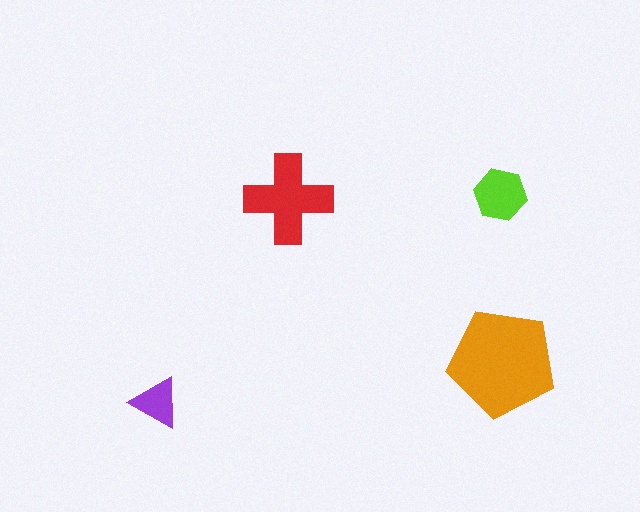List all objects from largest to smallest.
The orange pentagon, the red cross, the lime hexagon, the purple triangle.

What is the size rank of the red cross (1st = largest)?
2nd.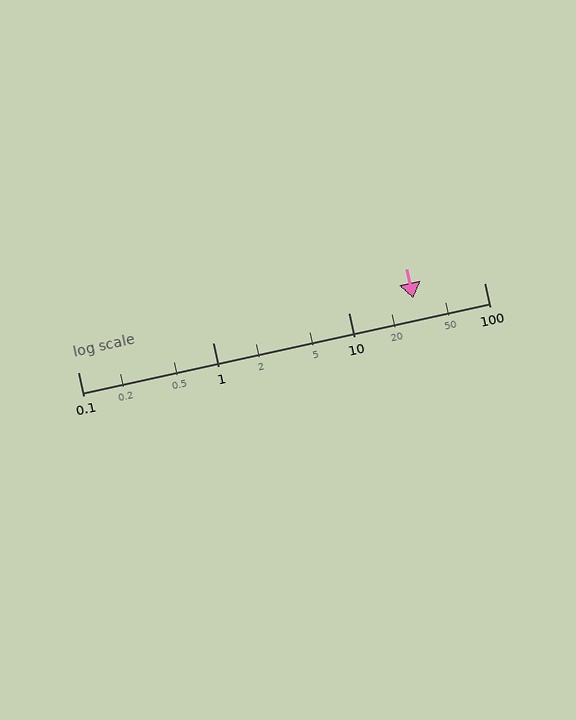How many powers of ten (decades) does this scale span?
The scale spans 3 decades, from 0.1 to 100.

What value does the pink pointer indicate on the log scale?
The pointer indicates approximately 30.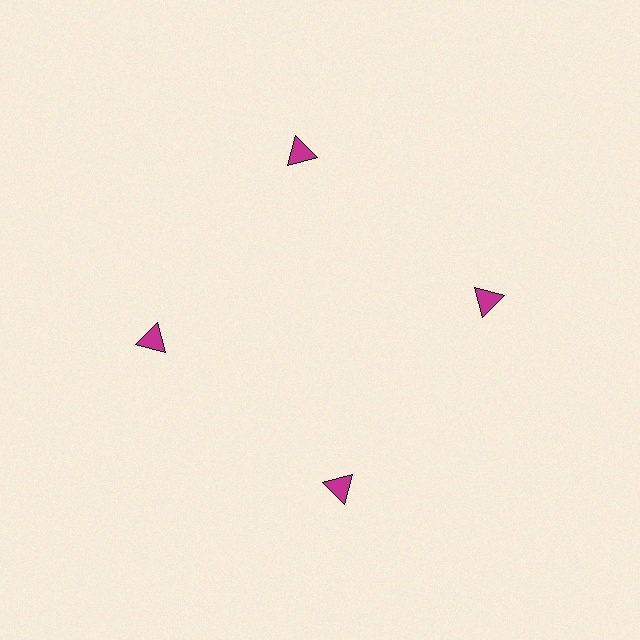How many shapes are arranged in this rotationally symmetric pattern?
There are 4 shapes, arranged in 4 groups of 1.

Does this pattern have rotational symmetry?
Yes, this pattern has 4-fold rotational symmetry. It looks the same after rotating 90 degrees around the center.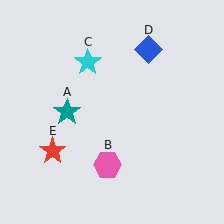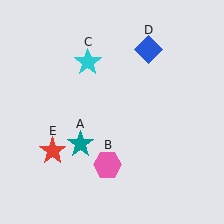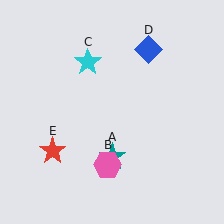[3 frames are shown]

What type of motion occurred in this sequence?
The teal star (object A) rotated counterclockwise around the center of the scene.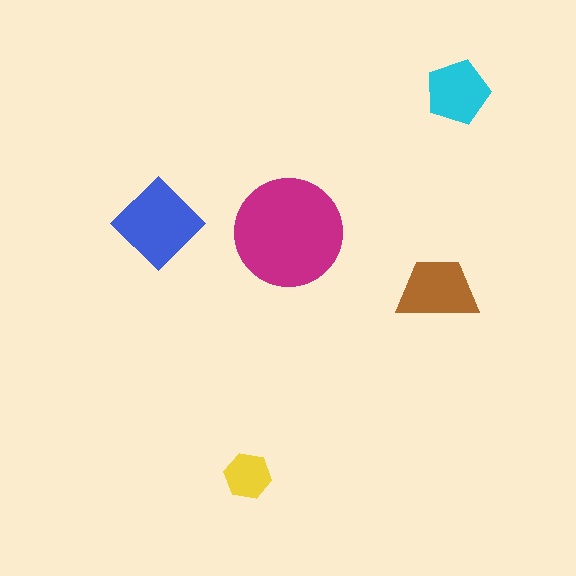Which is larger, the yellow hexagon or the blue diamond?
The blue diamond.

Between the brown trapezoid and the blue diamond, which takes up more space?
The blue diamond.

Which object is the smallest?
The yellow hexagon.